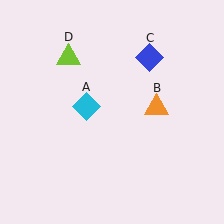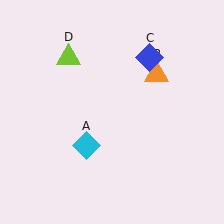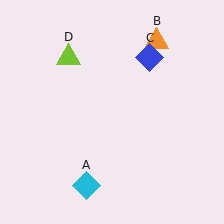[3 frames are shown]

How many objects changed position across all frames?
2 objects changed position: cyan diamond (object A), orange triangle (object B).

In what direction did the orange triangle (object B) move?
The orange triangle (object B) moved up.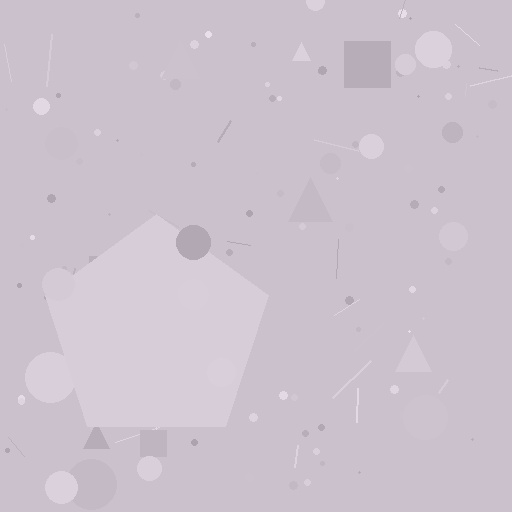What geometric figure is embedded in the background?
A pentagon is embedded in the background.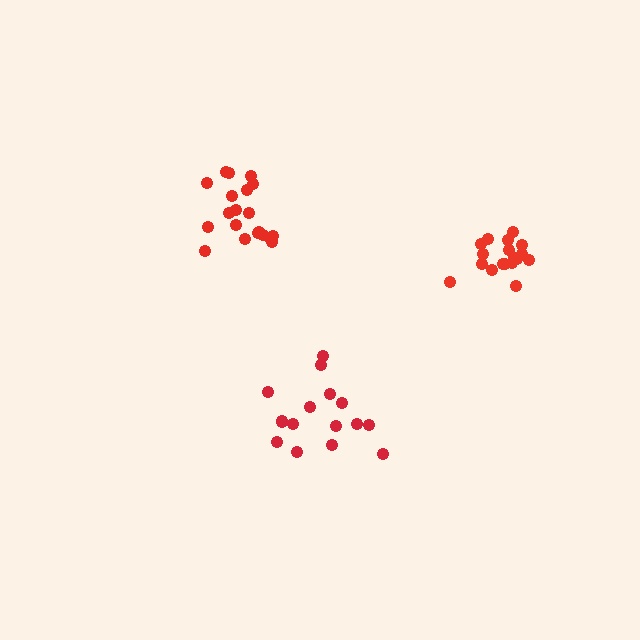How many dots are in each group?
Group 1: 18 dots, Group 2: 15 dots, Group 3: 20 dots (53 total).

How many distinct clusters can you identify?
There are 3 distinct clusters.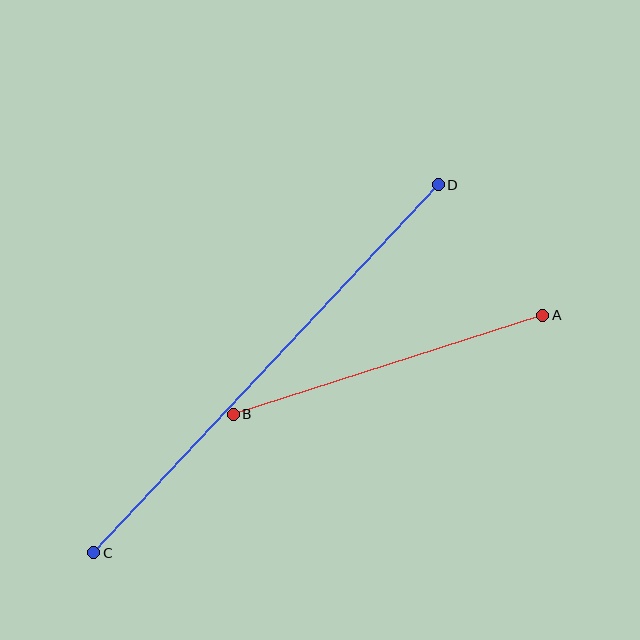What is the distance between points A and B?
The distance is approximately 325 pixels.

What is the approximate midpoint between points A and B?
The midpoint is at approximately (388, 365) pixels.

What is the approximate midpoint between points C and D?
The midpoint is at approximately (266, 369) pixels.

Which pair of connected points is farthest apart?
Points C and D are farthest apart.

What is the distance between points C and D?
The distance is approximately 504 pixels.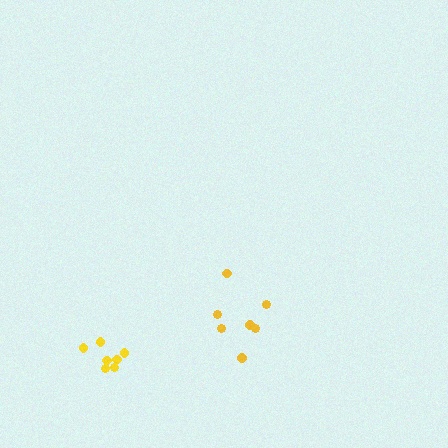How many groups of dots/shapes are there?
There are 2 groups.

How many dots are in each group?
Group 1: 7 dots, Group 2: 7 dots (14 total).